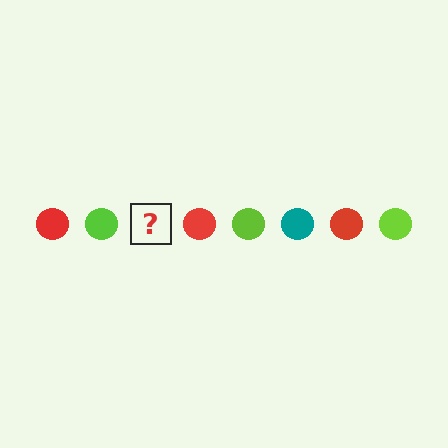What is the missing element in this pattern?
The missing element is a teal circle.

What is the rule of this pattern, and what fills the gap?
The rule is that the pattern cycles through red, lime, teal circles. The gap should be filled with a teal circle.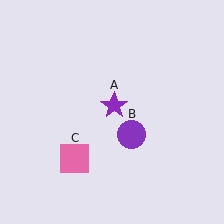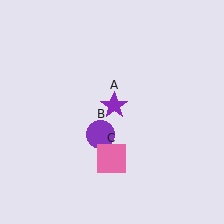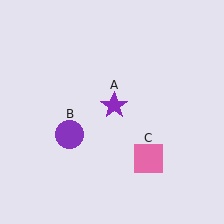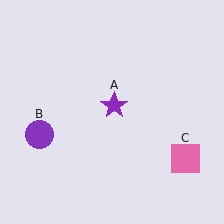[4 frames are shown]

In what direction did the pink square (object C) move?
The pink square (object C) moved right.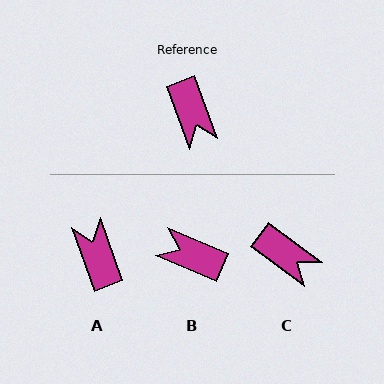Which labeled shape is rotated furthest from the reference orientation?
A, about 179 degrees away.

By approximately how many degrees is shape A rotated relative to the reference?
Approximately 179 degrees counter-clockwise.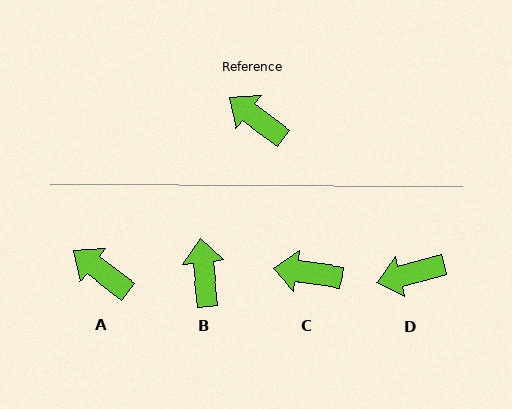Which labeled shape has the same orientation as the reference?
A.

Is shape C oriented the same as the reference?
No, it is off by about 30 degrees.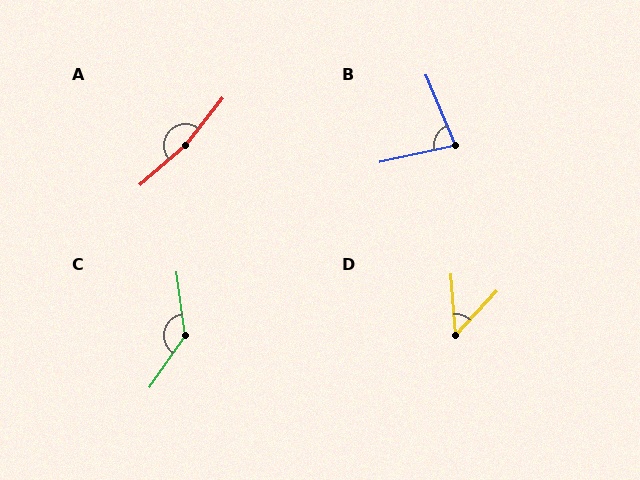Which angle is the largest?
A, at approximately 169 degrees.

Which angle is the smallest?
D, at approximately 47 degrees.